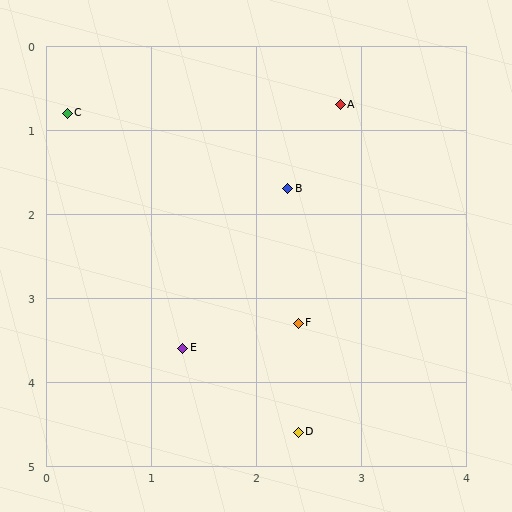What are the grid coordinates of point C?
Point C is at approximately (0.2, 0.8).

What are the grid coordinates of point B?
Point B is at approximately (2.3, 1.7).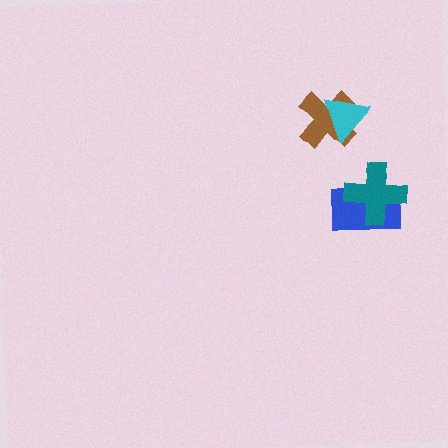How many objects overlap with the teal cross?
1 object overlaps with the teal cross.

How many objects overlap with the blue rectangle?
1 object overlaps with the blue rectangle.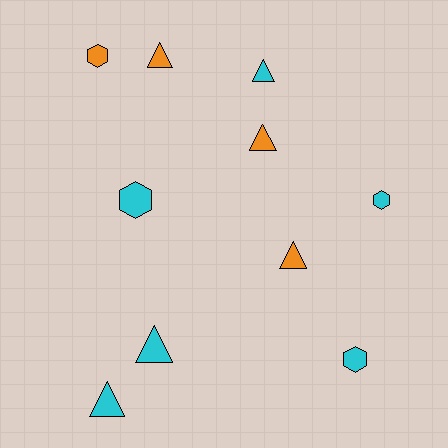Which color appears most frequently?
Cyan, with 6 objects.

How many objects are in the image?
There are 10 objects.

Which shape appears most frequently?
Triangle, with 6 objects.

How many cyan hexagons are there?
There are 3 cyan hexagons.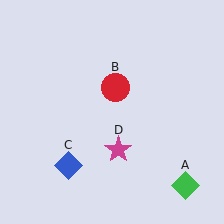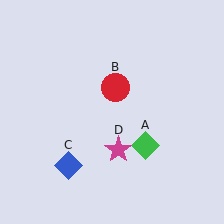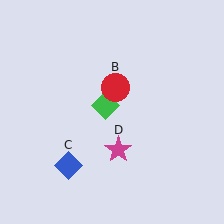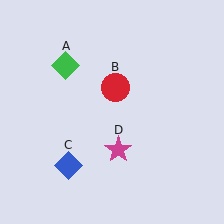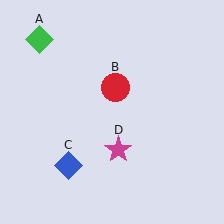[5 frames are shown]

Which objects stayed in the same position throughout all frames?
Red circle (object B) and blue diamond (object C) and magenta star (object D) remained stationary.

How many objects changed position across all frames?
1 object changed position: green diamond (object A).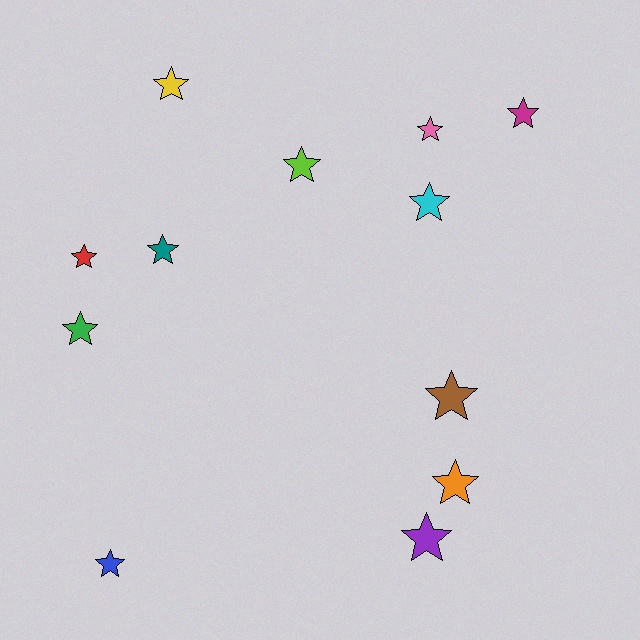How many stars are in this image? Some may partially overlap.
There are 12 stars.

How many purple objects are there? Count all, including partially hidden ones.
There is 1 purple object.